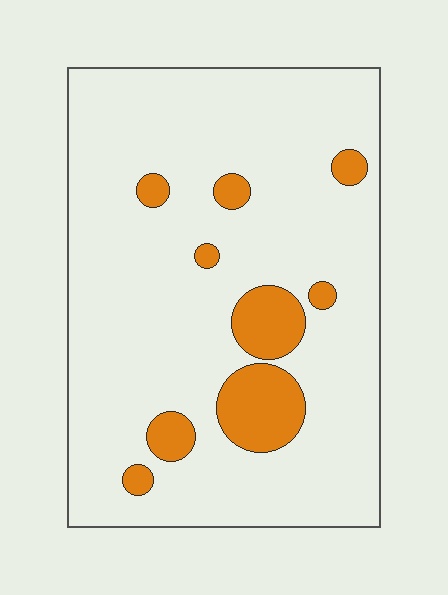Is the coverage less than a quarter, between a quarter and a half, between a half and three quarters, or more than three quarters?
Less than a quarter.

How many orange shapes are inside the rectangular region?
9.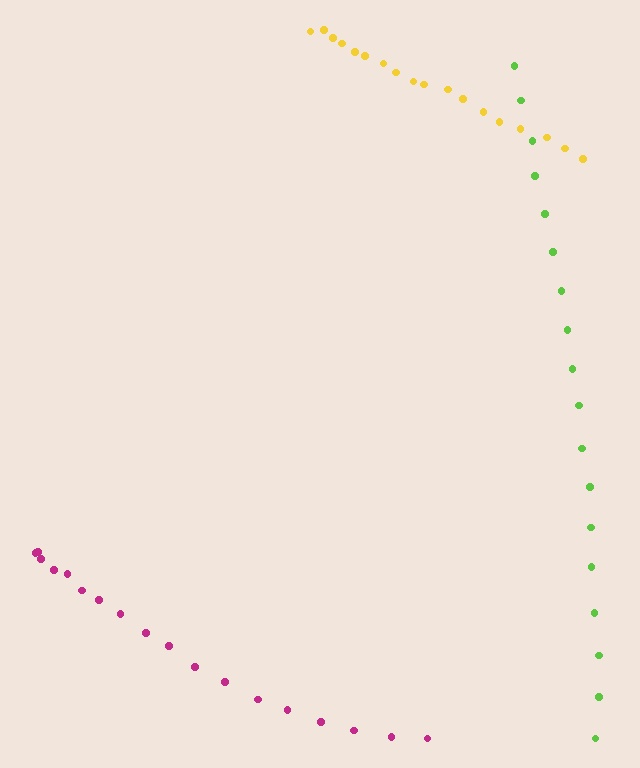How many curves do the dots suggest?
There are 3 distinct paths.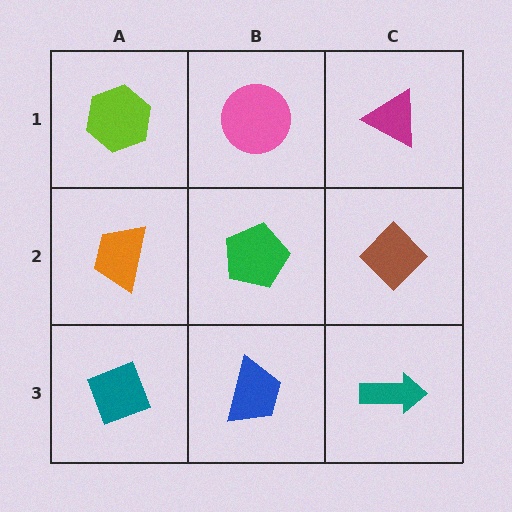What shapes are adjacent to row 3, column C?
A brown diamond (row 2, column C), a blue trapezoid (row 3, column B).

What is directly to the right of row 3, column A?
A blue trapezoid.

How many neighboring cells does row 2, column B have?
4.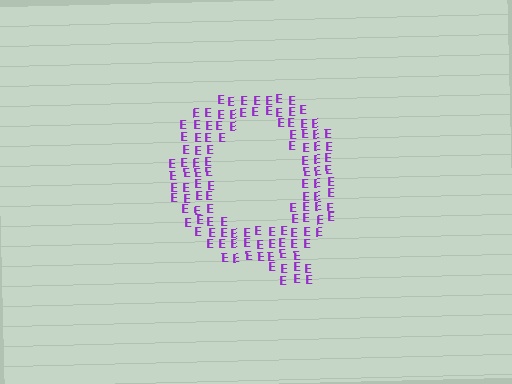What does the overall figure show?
The overall figure shows the letter Q.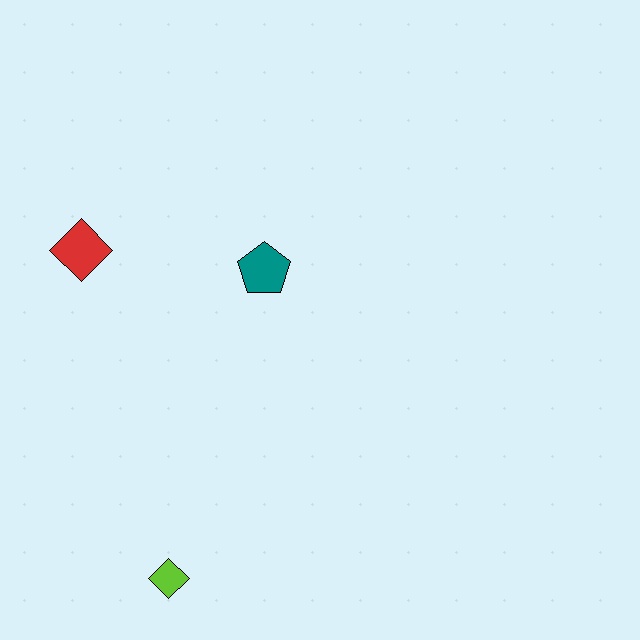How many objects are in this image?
There are 3 objects.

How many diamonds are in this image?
There are 2 diamonds.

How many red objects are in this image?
There is 1 red object.